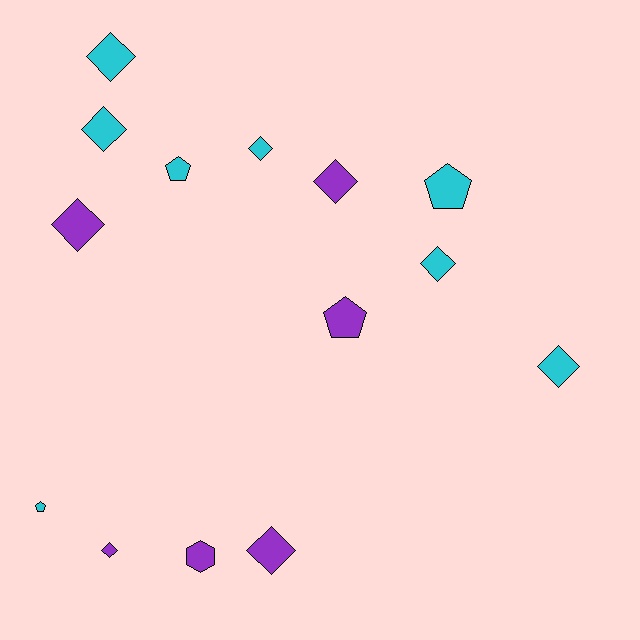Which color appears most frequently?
Cyan, with 8 objects.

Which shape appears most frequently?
Diamond, with 9 objects.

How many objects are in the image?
There are 14 objects.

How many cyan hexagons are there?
There are no cyan hexagons.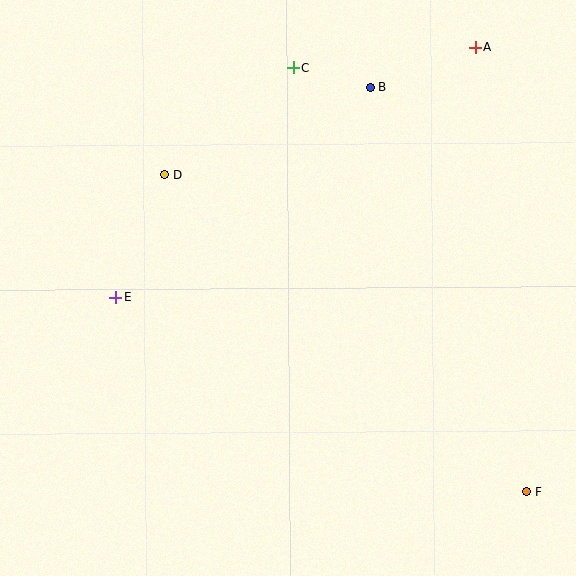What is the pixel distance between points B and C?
The distance between B and C is 79 pixels.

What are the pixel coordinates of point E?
Point E is at (116, 297).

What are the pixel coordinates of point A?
Point A is at (476, 47).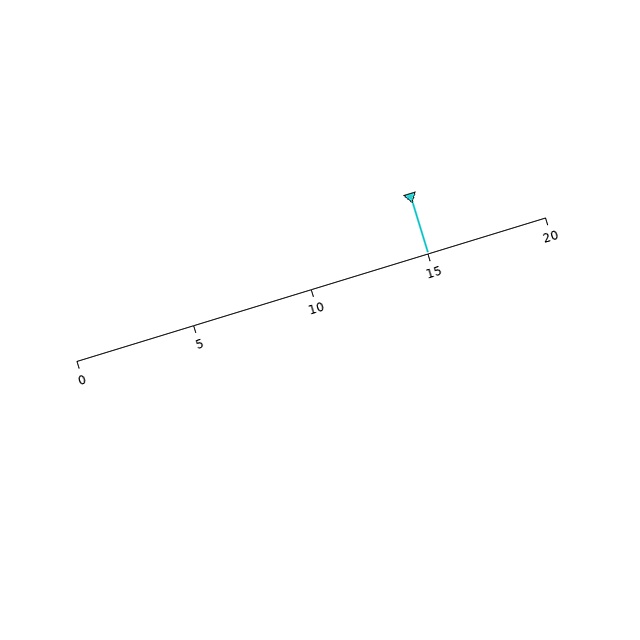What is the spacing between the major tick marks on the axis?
The major ticks are spaced 5 apart.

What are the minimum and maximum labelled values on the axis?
The axis runs from 0 to 20.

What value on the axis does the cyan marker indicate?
The marker indicates approximately 15.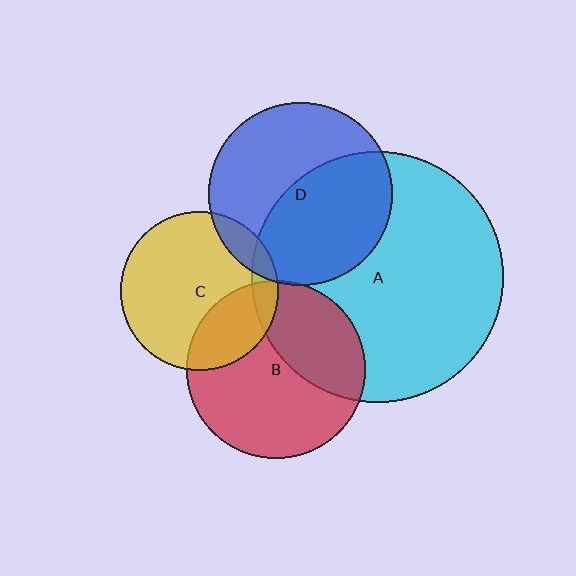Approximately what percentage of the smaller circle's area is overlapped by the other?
Approximately 10%.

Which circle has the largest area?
Circle A (cyan).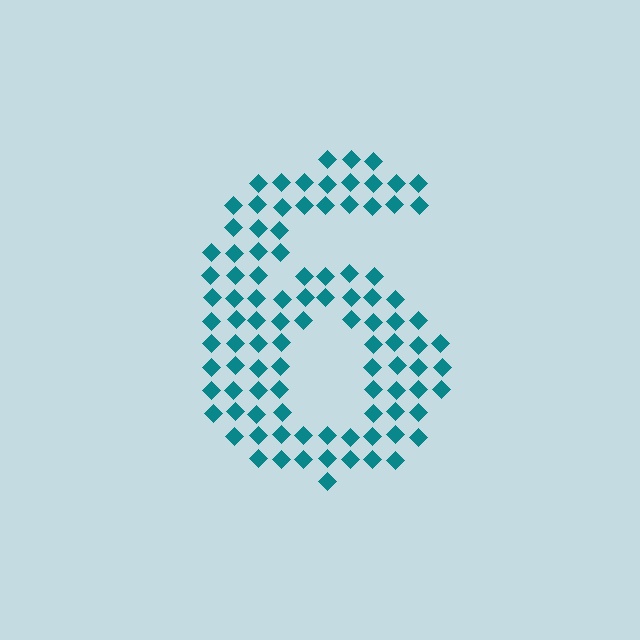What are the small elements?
The small elements are diamonds.